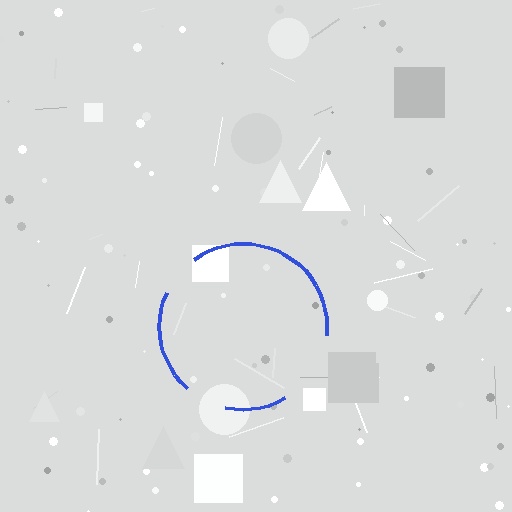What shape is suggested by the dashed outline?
The dashed outline suggests a circle.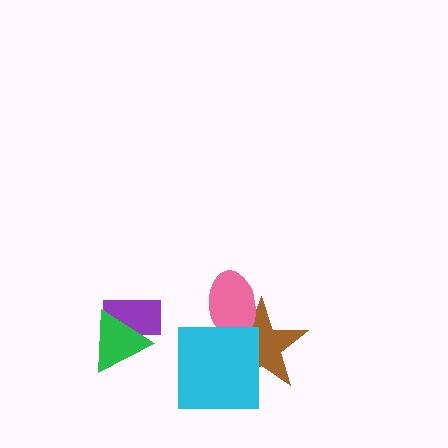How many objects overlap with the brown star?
2 objects overlap with the brown star.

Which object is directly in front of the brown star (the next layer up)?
The pink ellipse is directly in front of the brown star.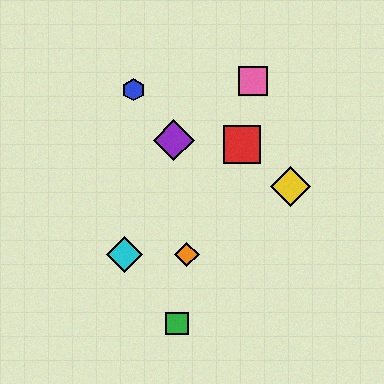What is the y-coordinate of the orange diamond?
The orange diamond is at y≈255.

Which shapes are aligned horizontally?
The orange diamond, the cyan diamond are aligned horizontally.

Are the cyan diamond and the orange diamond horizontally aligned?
Yes, both are at y≈255.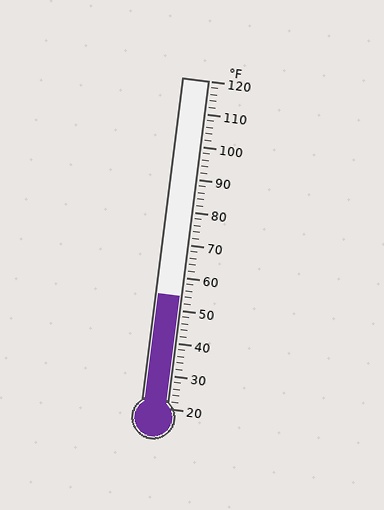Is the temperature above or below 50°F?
The temperature is above 50°F.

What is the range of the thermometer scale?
The thermometer scale ranges from 20°F to 120°F.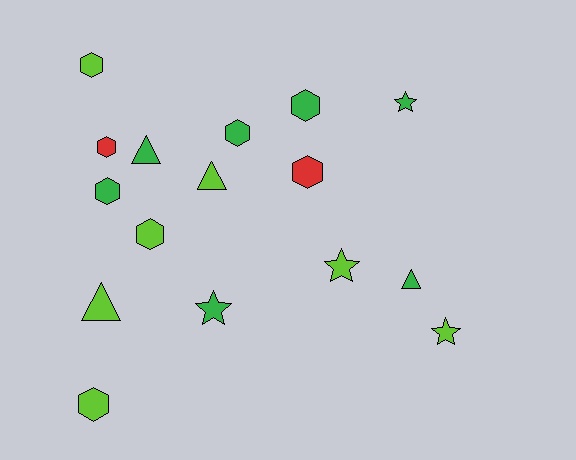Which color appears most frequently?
Green, with 7 objects.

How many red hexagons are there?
There are 2 red hexagons.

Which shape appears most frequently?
Hexagon, with 8 objects.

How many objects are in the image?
There are 16 objects.